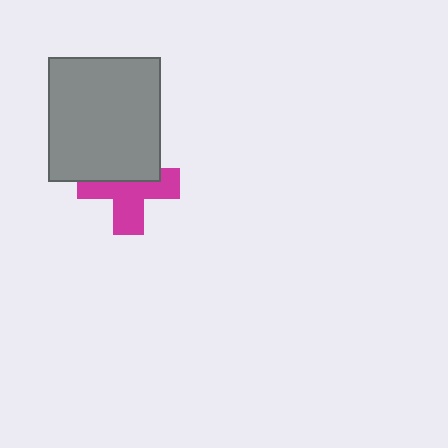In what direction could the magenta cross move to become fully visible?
The magenta cross could move down. That would shift it out from behind the gray rectangle entirely.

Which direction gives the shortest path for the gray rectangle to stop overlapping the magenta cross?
Moving up gives the shortest separation.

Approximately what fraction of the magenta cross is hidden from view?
Roughly 42% of the magenta cross is hidden behind the gray rectangle.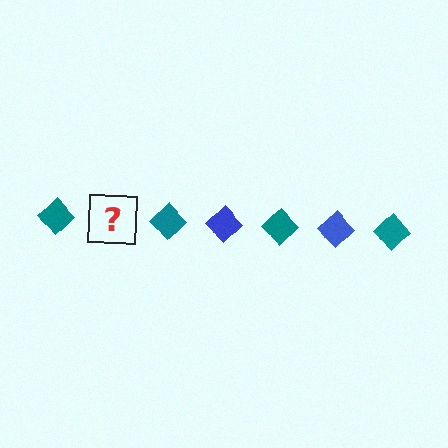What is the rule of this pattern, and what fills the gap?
The rule is that the pattern cycles through teal, blue diamonds. The gap should be filled with a blue diamond.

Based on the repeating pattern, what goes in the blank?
The blank should be a blue diamond.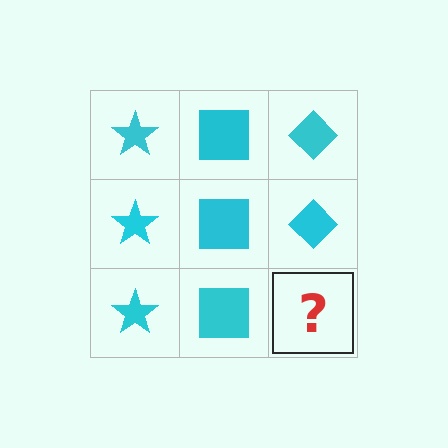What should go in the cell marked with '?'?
The missing cell should contain a cyan diamond.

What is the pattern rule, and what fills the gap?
The rule is that each column has a consistent shape. The gap should be filled with a cyan diamond.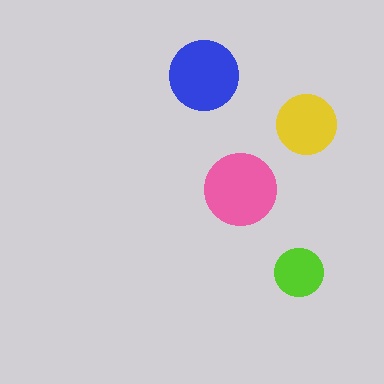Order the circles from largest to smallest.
the pink one, the blue one, the yellow one, the lime one.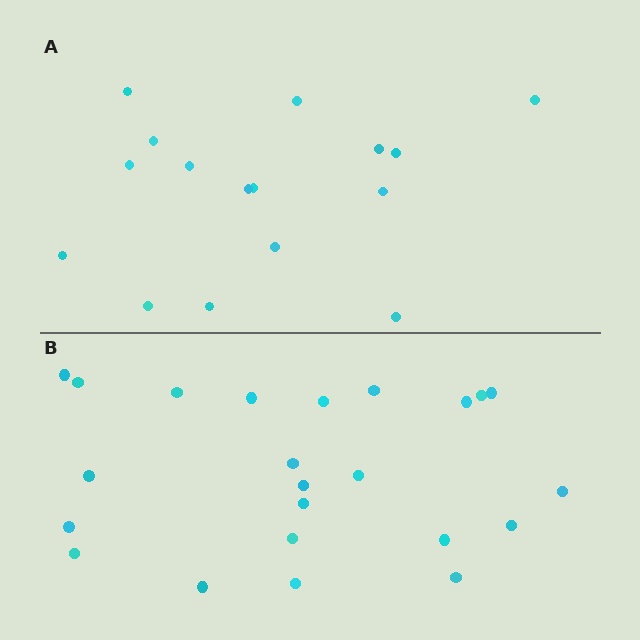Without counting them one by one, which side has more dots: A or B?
Region B (the bottom region) has more dots.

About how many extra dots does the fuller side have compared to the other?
Region B has roughly 8 or so more dots than region A.